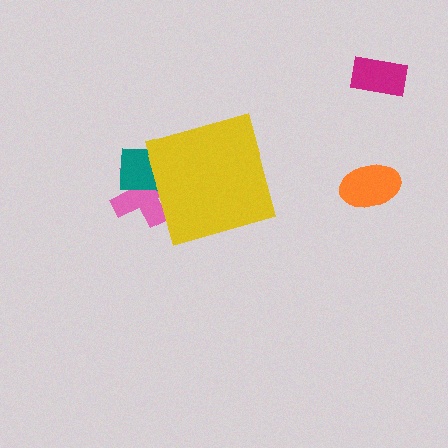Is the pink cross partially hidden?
Yes, the pink cross is partially hidden behind the yellow diamond.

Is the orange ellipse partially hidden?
No, the orange ellipse is fully visible.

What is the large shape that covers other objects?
A yellow diamond.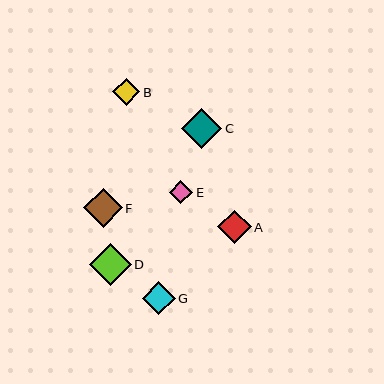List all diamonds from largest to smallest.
From largest to smallest: D, C, F, A, G, B, E.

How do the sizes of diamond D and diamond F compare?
Diamond D and diamond F are approximately the same size.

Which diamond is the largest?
Diamond D is the largest with a size of approximately 42 pixels.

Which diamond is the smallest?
Diamond E is the smallest with a size of approximately 23 pixels.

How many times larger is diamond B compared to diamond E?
Diamond B is approximately 1.2 times the size of diamond E.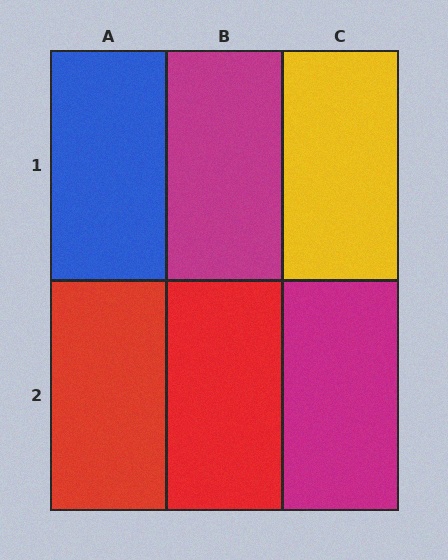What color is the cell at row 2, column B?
Red.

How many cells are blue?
1 cell is blue.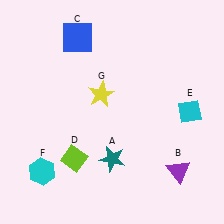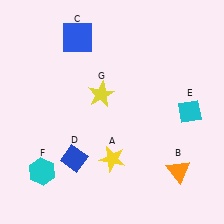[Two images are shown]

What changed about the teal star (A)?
In Image 1, A is teal. In Image 2, it changed to yellow.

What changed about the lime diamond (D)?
In Image 1, D is lime. In Image 2, it changed to blue.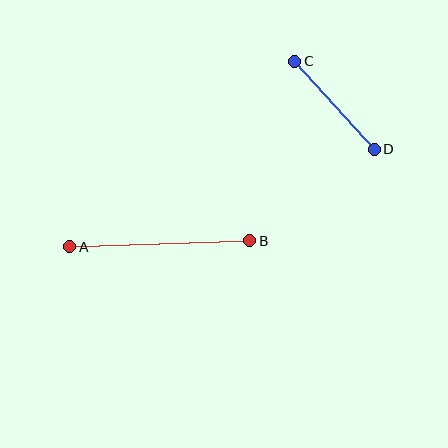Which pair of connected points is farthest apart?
Points A and B are farthest apart.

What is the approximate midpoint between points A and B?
The midpoint is at approximately (160, 244) pixels.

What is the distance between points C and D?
The distance is approximately 118 pixels.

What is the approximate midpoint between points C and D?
The midpoint is at approximately (335, 105) pixels.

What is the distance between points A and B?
The distance is approximately 180 pixels.